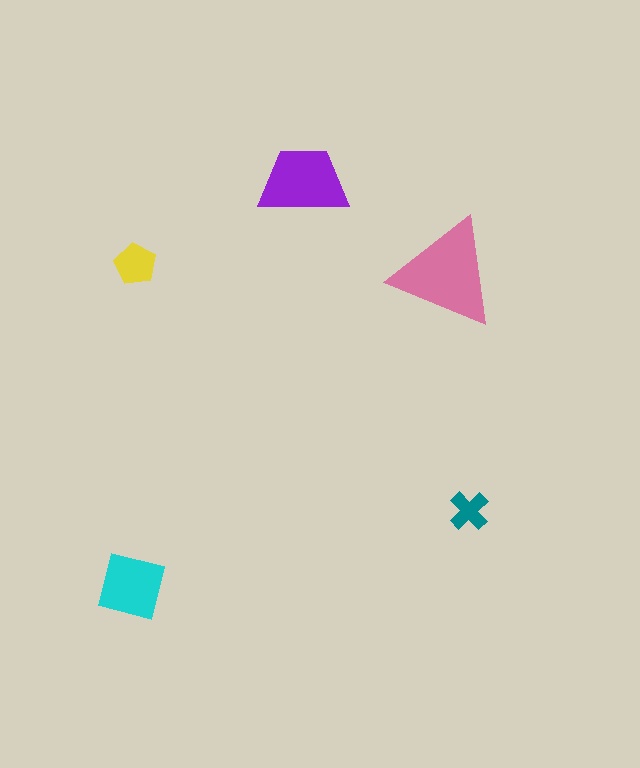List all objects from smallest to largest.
The teal cross, the yellow pentagon, the cyan square, the purple trapezoid, the pink triangle.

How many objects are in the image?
There are 5 objects in the image.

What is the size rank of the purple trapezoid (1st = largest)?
2nd.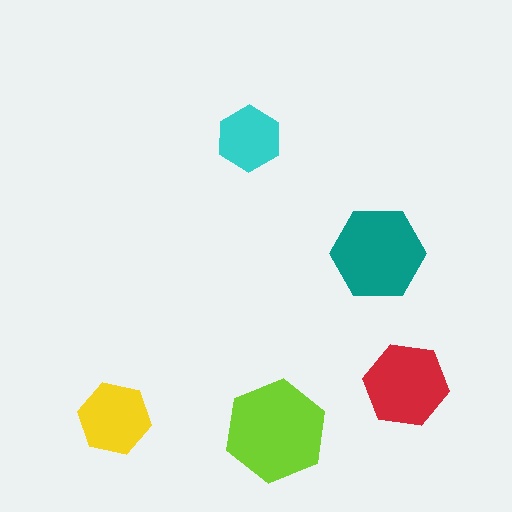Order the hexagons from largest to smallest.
the lime one, the teal one, the red one, the yellow one, the cyan one.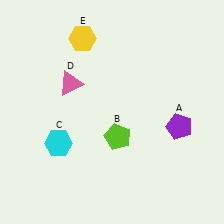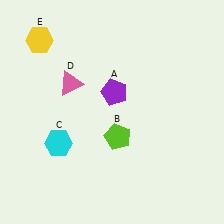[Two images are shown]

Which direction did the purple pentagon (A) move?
The purple pentagon (A) moved left.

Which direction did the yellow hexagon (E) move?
The yellow hexagon (E) moved left.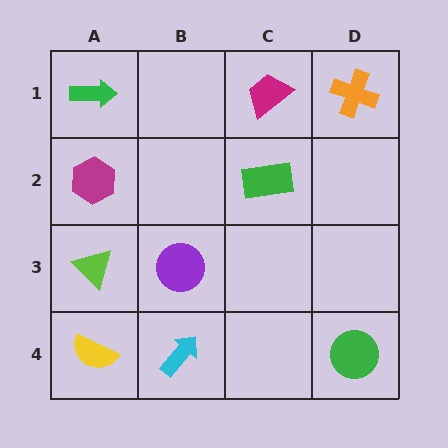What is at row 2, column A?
A magenta hexagon.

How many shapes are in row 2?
2 shapes.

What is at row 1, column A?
A green arrow.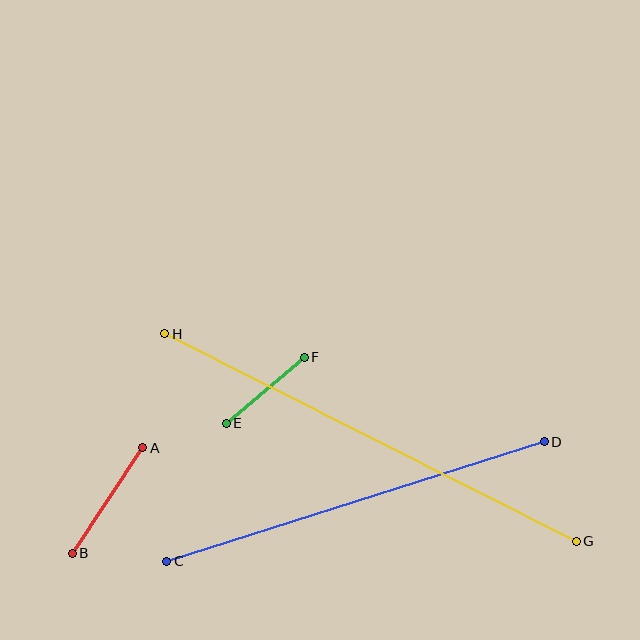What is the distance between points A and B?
The distance is approximately 127 pixels.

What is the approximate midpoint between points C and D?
The midpoint is at approximately (355, 502) pixels.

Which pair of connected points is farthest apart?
Points G and H are farthest apart.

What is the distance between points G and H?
The distance is approximately 461 pixels.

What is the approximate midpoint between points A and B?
The midpoint is at approximately (107, 500) pixels.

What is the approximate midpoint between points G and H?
The midpoint is at approximately (370, 438) pixels.